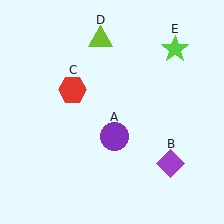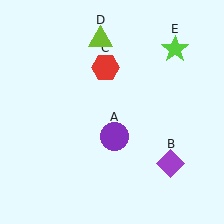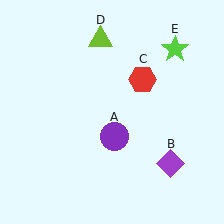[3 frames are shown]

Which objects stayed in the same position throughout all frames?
Purple circle (object A) and purple diamond (object B) and lime triangle (object D) and lime star (object E) remained stationary.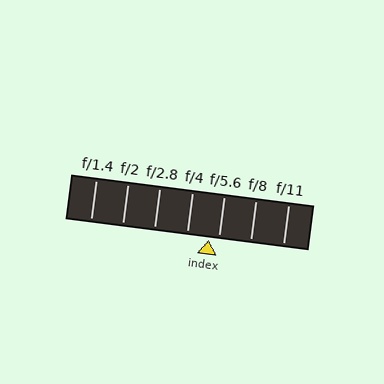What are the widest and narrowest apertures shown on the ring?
The widest aperture shown is f/1.4 and the narrowest is f/11.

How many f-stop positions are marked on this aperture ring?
There are 7 f-stop positions marked.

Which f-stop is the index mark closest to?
The index mark is closest to f/5.6.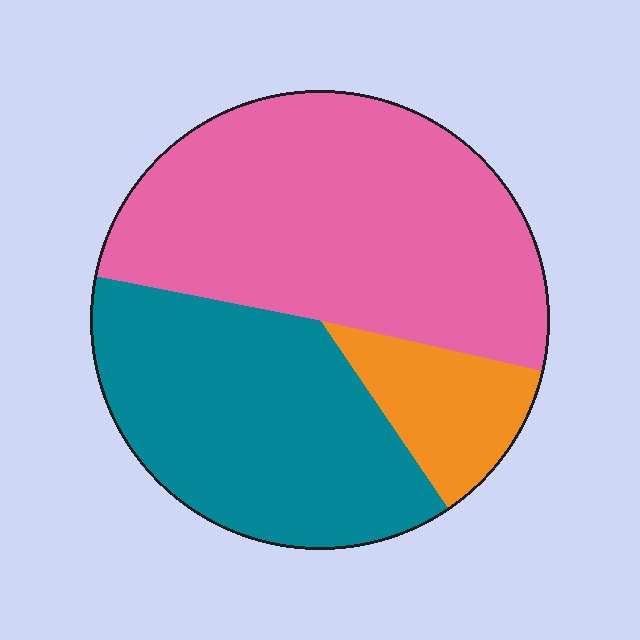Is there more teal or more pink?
Pink.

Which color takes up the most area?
Pink, at roughly 50%.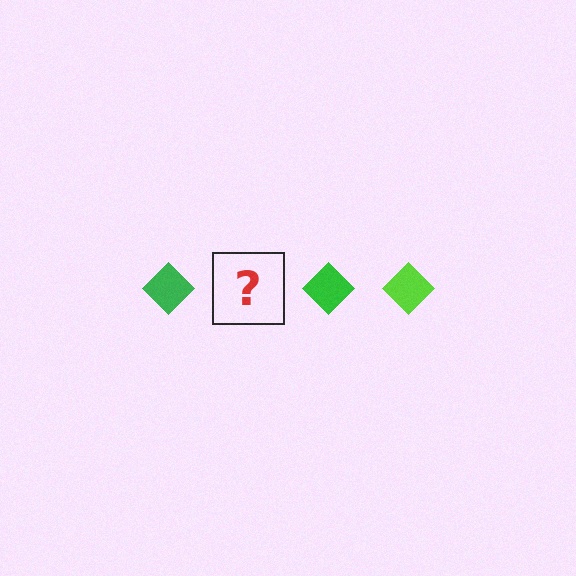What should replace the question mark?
The question mark should be replaced with a lime diamond.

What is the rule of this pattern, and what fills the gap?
The rule is that the pattern cycles through green, lime diamonds. The gap should be filled with a lime diamond.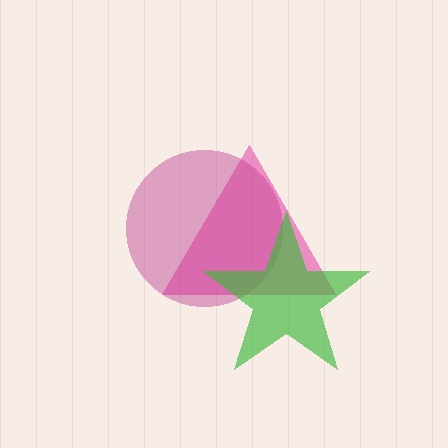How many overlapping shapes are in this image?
There are 3 overlapping shapes in the image.